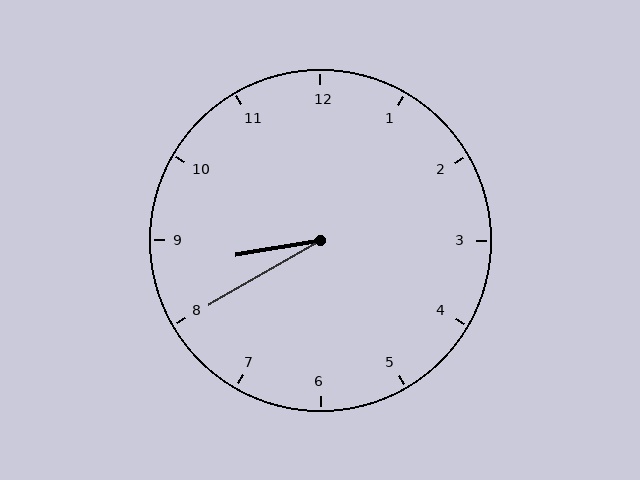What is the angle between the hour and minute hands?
Approximately 20 degrees.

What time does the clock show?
8:40.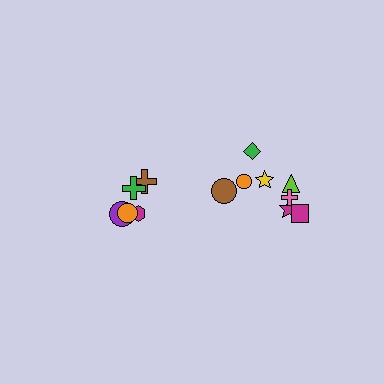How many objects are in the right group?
There are 8 objects.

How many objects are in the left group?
There are 5 objects.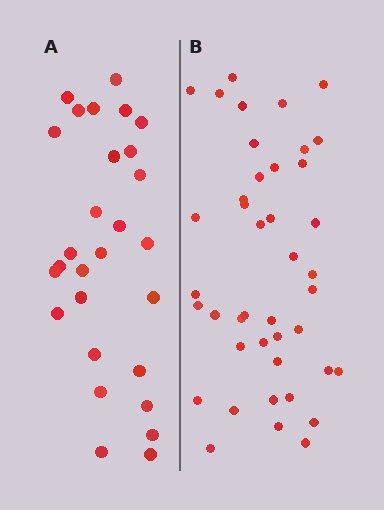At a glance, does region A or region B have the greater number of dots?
Region B (the right region) has more dots.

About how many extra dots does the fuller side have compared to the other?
Region B has approximately 15 more dots than region A.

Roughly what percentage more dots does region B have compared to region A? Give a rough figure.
About 50% more.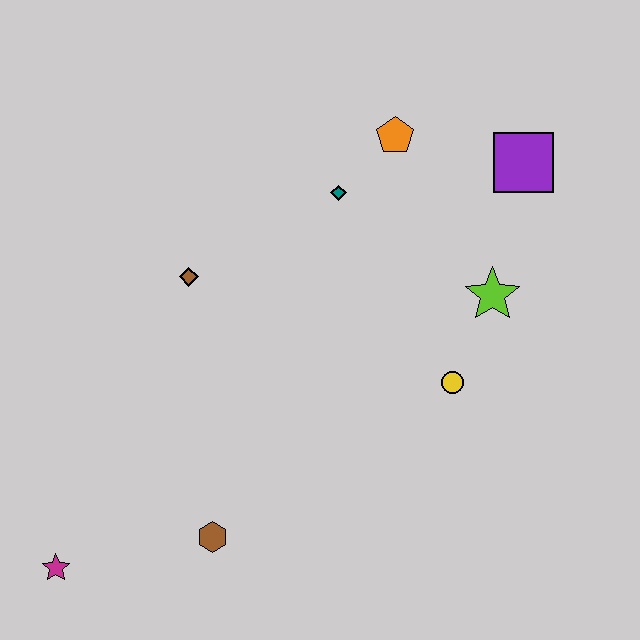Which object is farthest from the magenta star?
The purple square is farthest from the magenta star.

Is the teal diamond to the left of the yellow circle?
Yes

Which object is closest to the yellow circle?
The lime star is closest to the yellow circle.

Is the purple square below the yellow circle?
No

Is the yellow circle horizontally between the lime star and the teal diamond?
Yes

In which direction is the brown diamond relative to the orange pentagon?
The brown diamond is to the left of the orange pentagon.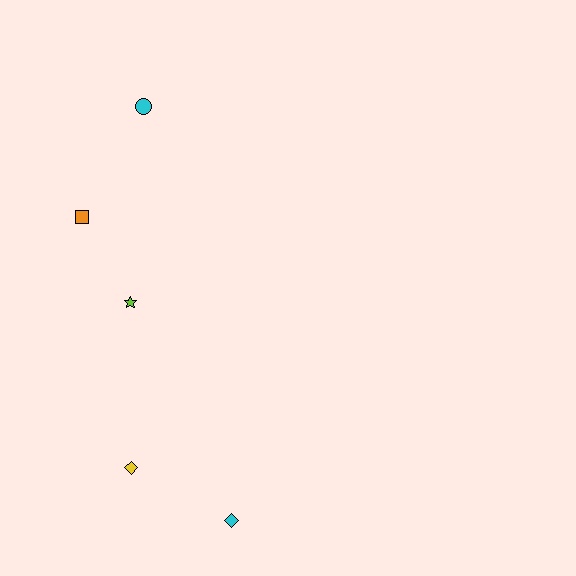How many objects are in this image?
There are 5 objects.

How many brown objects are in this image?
There are no brown objects.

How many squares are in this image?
There is 1 square.